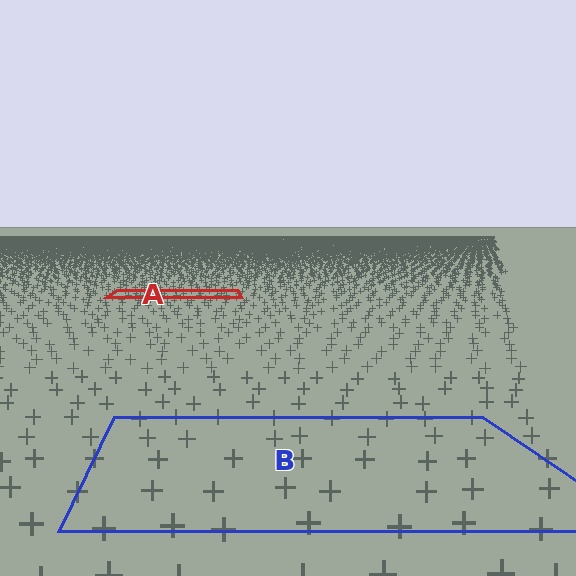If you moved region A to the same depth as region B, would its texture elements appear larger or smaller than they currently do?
They would appear larger. At a closer depth, the same texture elements are projected at a bigger on-screen size.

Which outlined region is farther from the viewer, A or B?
Region A is farther from the viewer — the texture elements inside it appear smaller and more densely packed.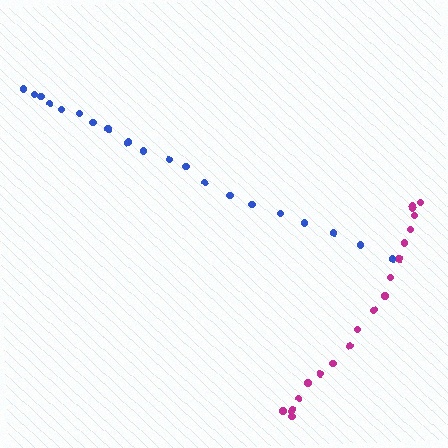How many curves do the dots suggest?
There are 2 distinct paths.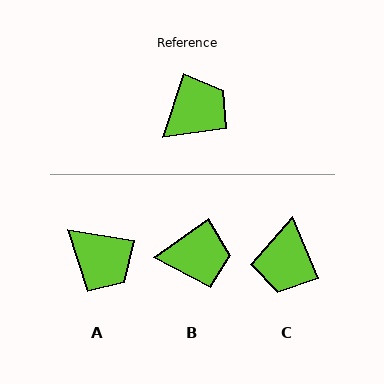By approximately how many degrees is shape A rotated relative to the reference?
Approximately 81 degrees clockwise.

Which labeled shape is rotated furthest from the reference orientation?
C, about 140 degrees away.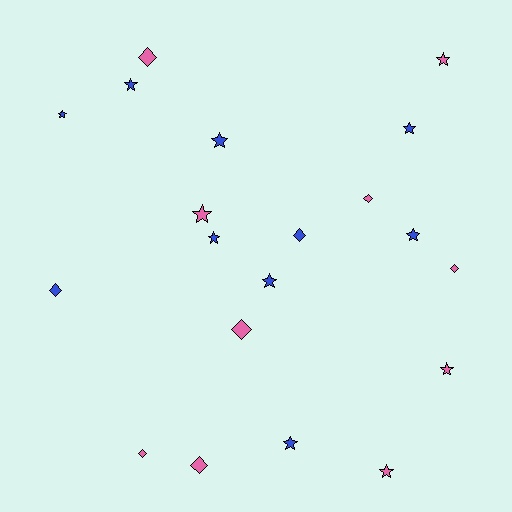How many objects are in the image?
There are 20 objects.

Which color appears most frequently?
Pink, with 10 objects.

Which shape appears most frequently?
Star, with 12 objects.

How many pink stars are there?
There are 4 pink stars.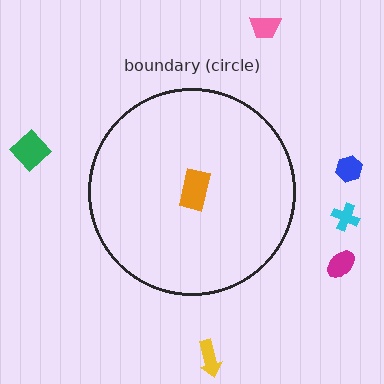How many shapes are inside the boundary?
1 inside, 6 outside.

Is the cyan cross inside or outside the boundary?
Outside.